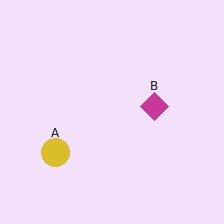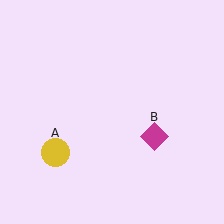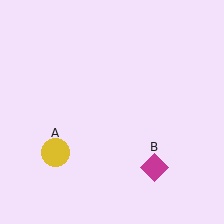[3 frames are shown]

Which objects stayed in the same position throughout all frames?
Yellow circle (object A) remained stationary.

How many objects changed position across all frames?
1 object changed position: magenta diamond (object B).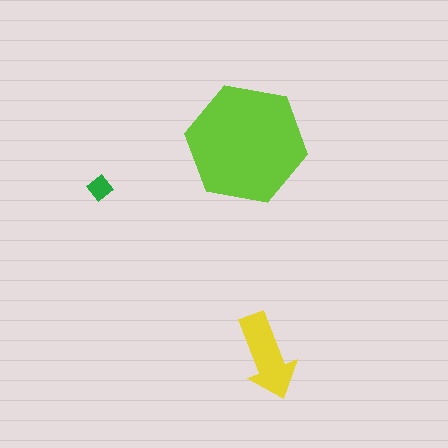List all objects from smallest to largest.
The green diamond, the yellow arrow, the lime hexagon.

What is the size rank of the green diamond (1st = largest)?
3rd.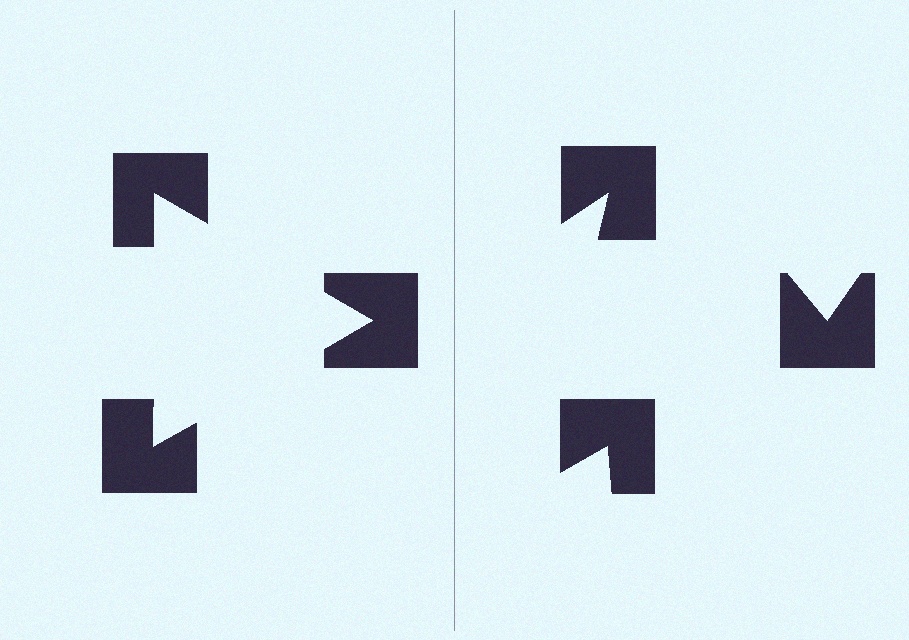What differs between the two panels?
The notched squares are positioned identically on both sides; only the wedge orientations differ. On the left they align to a triangle; on the right they are misaligned.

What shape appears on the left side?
An illusory triangle.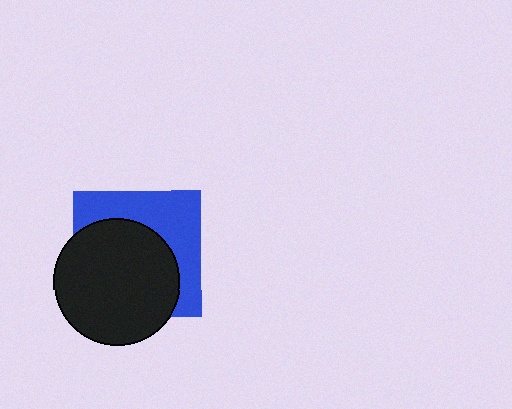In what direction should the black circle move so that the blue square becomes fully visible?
The black circle should move toward the lower-left. That is the shortest direction to clear the overlap and leave the blue square fully visible.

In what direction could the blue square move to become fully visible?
The blue square could move toward the upper-right. That would shift it out from behind the black circle entirely.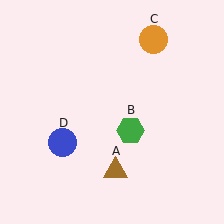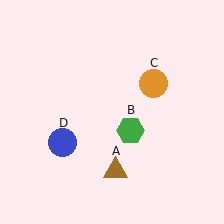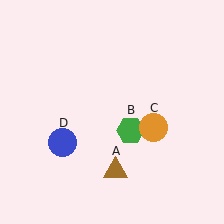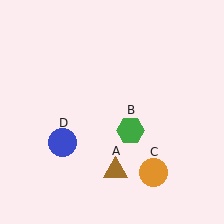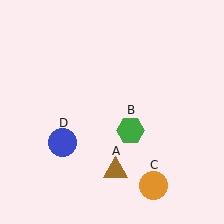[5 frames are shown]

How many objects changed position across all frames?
1 object changed position: orange circle (object C).